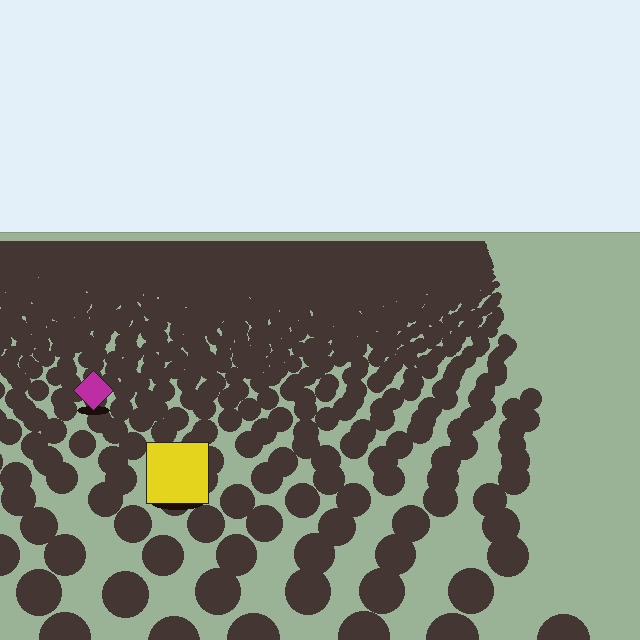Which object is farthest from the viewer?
The magenta diamond is farthest from the viewer. It appears smaller and the ground texture around it is denser.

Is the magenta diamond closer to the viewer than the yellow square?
No. The yellow square is closer — you can tell from the texture gradient: the ground texture is coarser near it.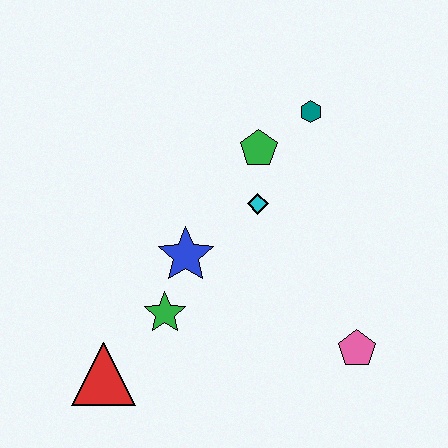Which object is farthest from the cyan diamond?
The red triangle is farthest from the cyan diamond.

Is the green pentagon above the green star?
Yes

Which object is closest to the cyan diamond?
The green pentagon is closest to the cyan diamond.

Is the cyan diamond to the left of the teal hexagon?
Yes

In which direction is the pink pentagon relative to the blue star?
The pink pentagon is to the right of the blue star.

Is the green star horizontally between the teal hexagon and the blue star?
No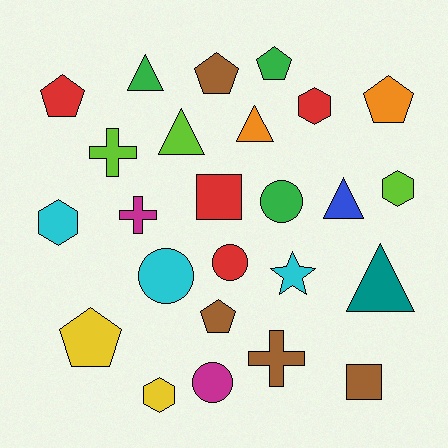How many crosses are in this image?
There are 3 crosses.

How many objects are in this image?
There are 25 objects.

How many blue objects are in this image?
There is 1 blue object.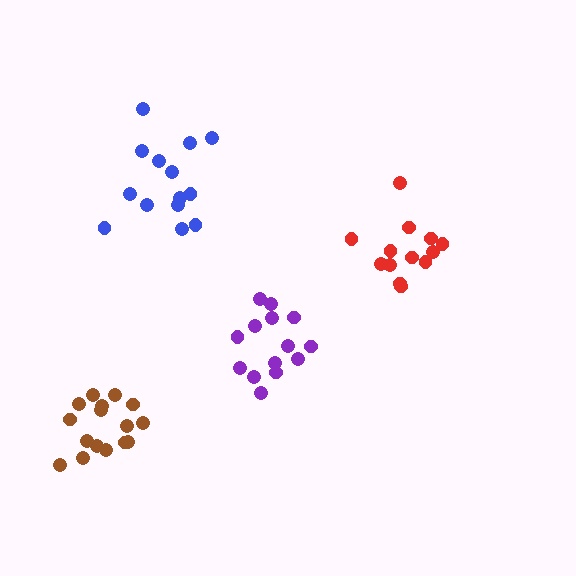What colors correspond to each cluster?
The clusters are colored: purple, blue, brown, red.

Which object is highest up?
The blue cluster is topmost.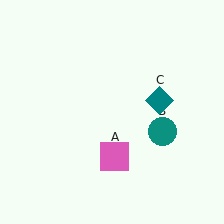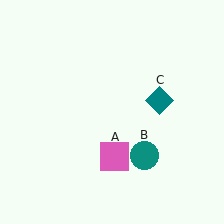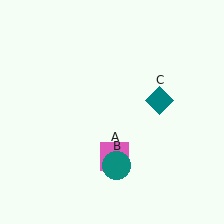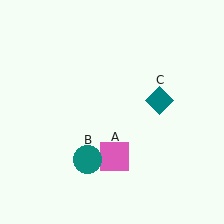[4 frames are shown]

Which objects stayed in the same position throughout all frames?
Pink square (object A) and teal diamond (object C) remained stationary.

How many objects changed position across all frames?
1 object changed position: teal circle (object B).